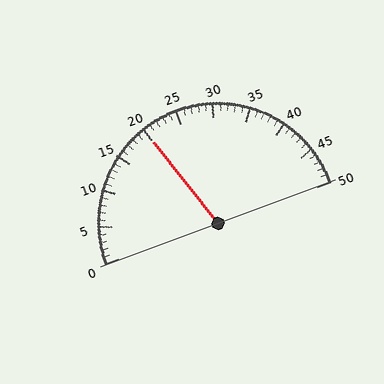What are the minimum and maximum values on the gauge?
The gauge ranges from 0 to 50.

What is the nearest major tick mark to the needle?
The nearest major tick mark is 20.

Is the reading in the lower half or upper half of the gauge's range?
The reading is in the lower half of the range (0 to 50).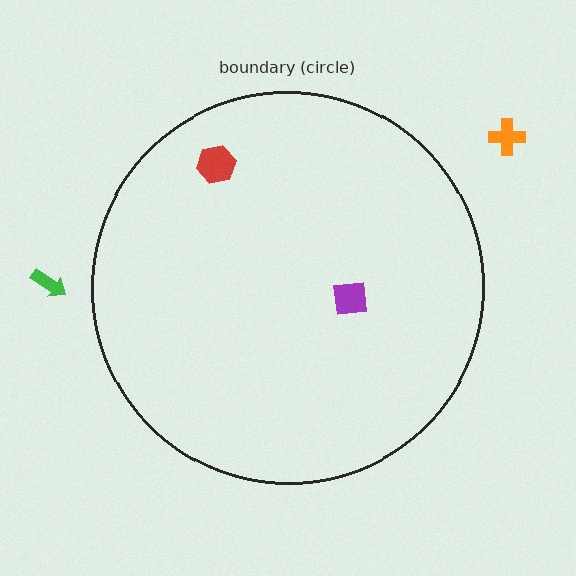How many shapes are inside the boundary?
2 inside, 2 outside.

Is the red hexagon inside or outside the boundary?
Inside.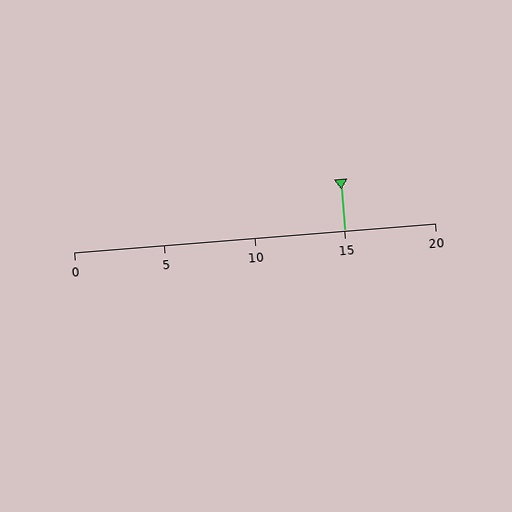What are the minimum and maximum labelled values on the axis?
The axis runs from 0 to 20.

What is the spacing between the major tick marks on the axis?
The major ticks are spaced 5 apart.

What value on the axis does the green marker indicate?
The marker indicates approximately 15.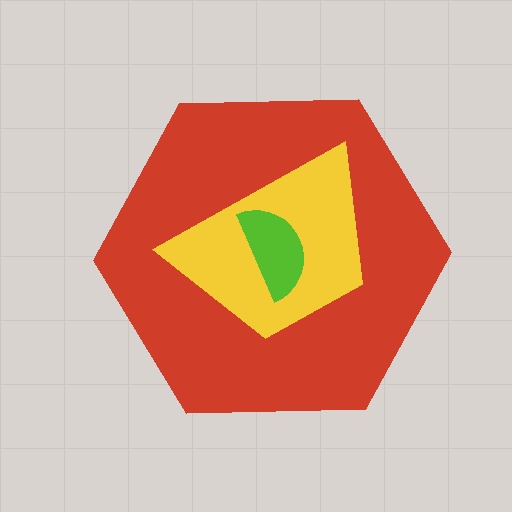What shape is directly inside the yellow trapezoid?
The lime semicircle.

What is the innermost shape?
The lime semicircle.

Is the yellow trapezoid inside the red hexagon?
Yes.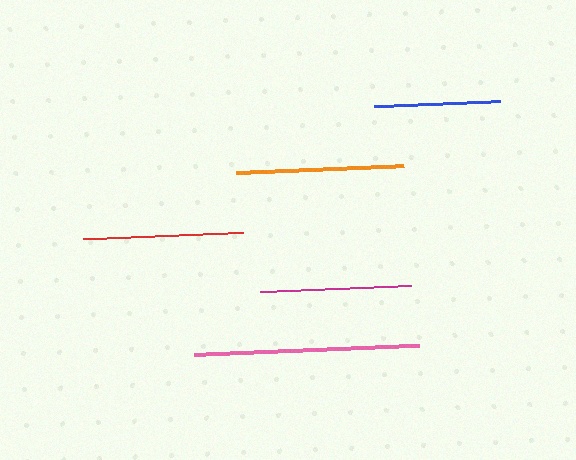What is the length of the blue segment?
The blue segment is approximately 126 pixels long.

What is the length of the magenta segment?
The magenta segment is approximately 152 pixels long.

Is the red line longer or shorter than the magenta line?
The red line is longer than the magenta line.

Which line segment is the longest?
The pink line is the longest at approximately 225 pixels.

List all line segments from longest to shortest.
From longest to shortest: pink, orange, red, magenta, blue.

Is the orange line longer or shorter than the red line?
The orange line is longer than the red line.